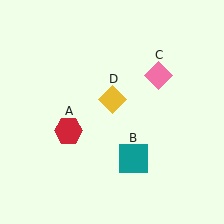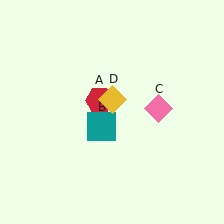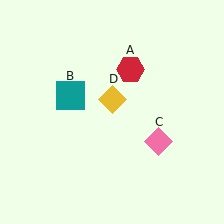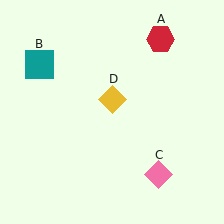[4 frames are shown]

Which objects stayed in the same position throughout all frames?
Yellow diamond (object D) remained stationary.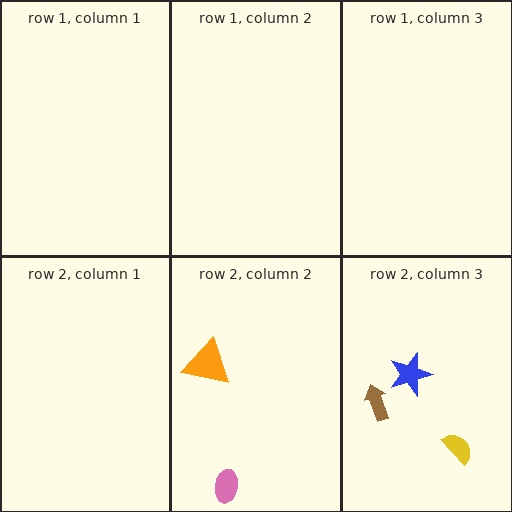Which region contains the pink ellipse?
The row 2, column 2 region.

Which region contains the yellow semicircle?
The row 2, column 3 region.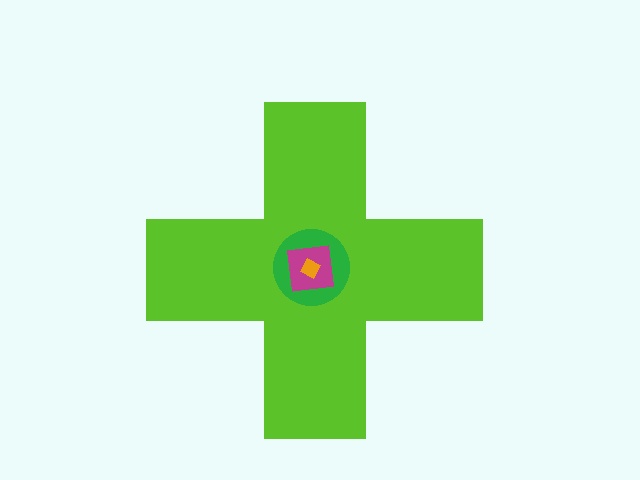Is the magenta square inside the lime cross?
Yes.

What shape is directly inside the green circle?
The magenta square.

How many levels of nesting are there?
4.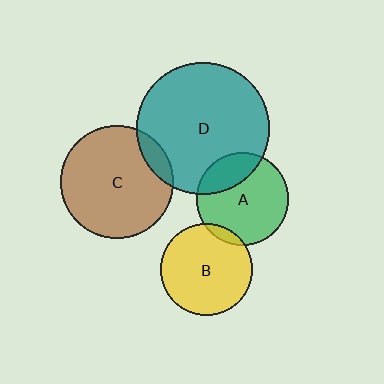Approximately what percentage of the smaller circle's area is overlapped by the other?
Approximately 10%.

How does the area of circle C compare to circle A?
Approximately 1.5 times.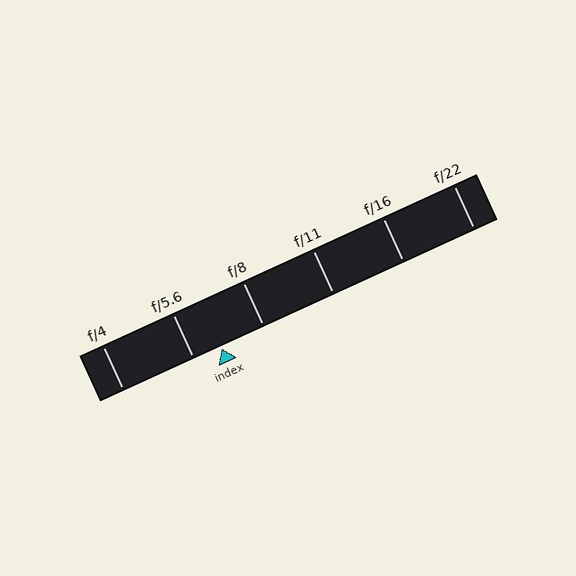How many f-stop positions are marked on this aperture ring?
There are 6 f-stop positions marked.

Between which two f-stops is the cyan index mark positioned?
The index mark is between f/5.6 and f/8.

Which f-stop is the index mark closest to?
The index mark is closest to f/5.6.